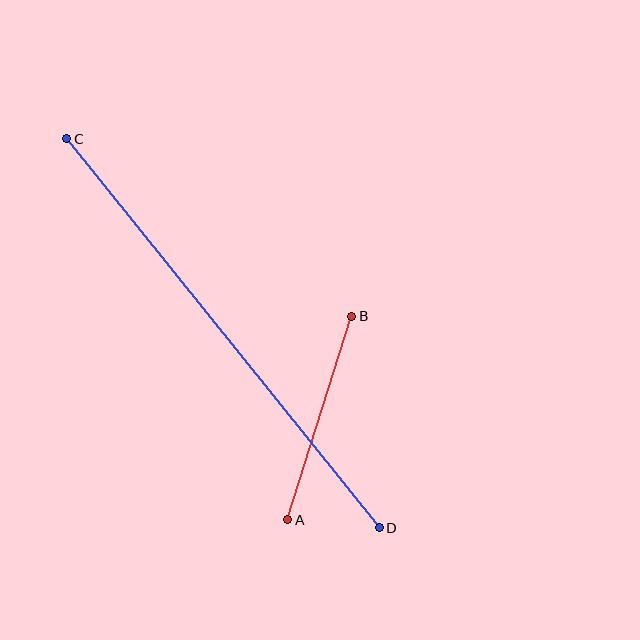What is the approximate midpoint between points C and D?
The midpoint is at approximately (223, 333) pixels.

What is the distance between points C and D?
The distance is approximately 499 pixels.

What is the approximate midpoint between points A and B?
The midpoint is at approximately (320, 418) pixels.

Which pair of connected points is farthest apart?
Points C and D are farthest apart.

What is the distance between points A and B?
The distance is approximately 214 pixels.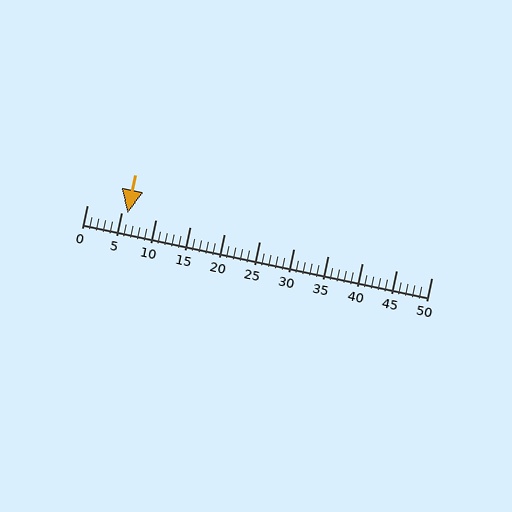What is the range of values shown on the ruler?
The ruler shows values from 0 to 50.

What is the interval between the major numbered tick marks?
The major tick marks are spaced 5 units apart.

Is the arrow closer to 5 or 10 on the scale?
The arrow is closer to 5.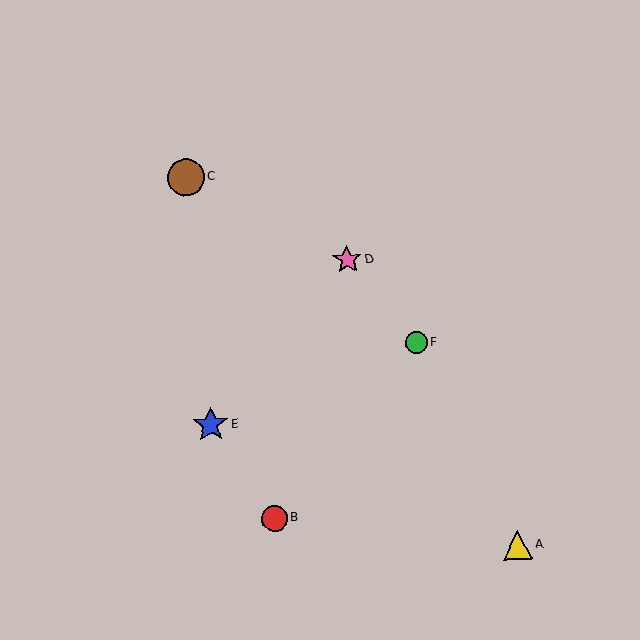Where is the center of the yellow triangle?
The center of the yellow triangle is at (518, 545).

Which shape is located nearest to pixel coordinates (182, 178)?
The brown circle (labeled C) at (186, 177) is nearest to that location.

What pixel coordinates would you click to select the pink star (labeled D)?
Click at (347, 260) to select the pink star D.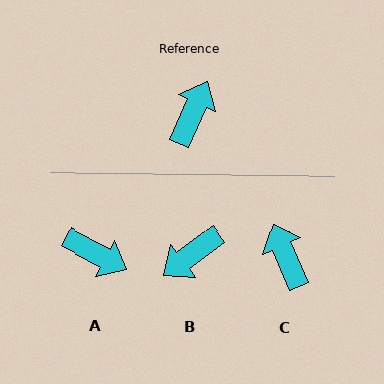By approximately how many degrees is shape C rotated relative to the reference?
Approximately 48 degrees counter-clockwise.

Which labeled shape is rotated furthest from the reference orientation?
B, about 152 degrees away.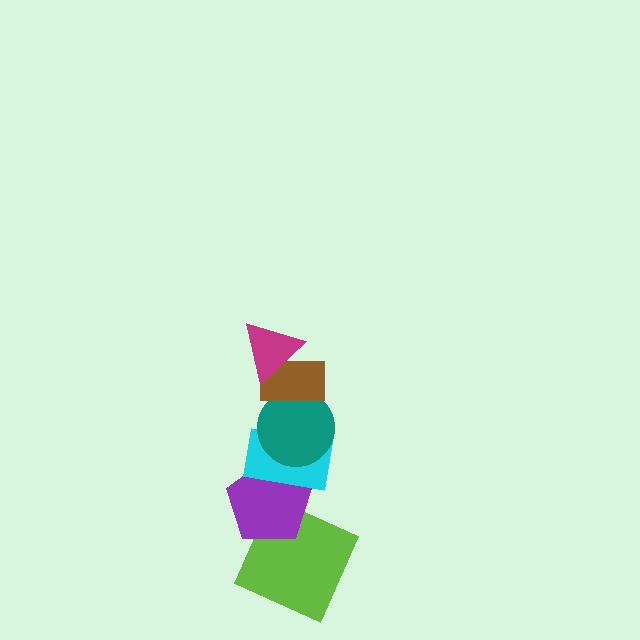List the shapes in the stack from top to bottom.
From top to bottom: the magenta triangle, the brown rectangle, the teal circle, the cyan rectangle, the purple pentagon, the lime square.